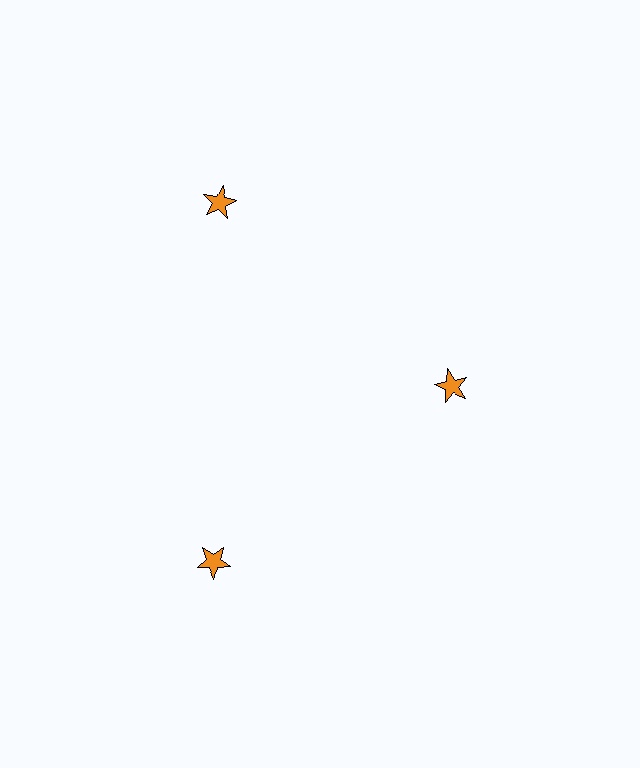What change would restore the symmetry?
The symmetry would be restored by moving it outward, back onto the ring so that all 3 stars sit at equal angles and equal distance from the center.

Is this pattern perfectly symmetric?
No. The 3 orange stars are arranged in a ring, but one element near the 3 o'clock position is pulled inward toward the center, breaking the 3-fold rotational symmetry.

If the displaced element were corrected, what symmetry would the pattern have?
It would have 3-fold rotational symmetry — the pattern would map onto itself every 120 degrees.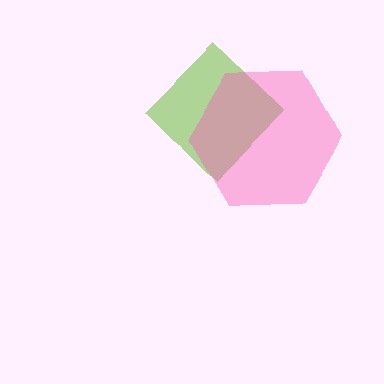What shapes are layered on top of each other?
The layered shapes are: a lime diamond, a pink hexagon.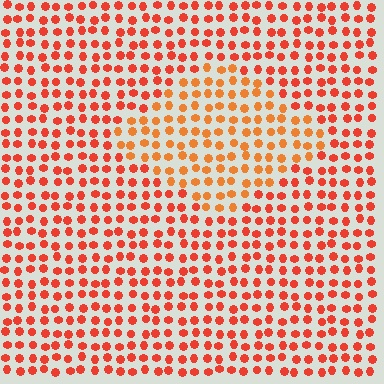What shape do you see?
I see a diamond.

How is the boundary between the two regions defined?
The boundary is defined purely by a slight shift in hue (about 22 degrees). Spacing, size, and orientation are identical on both sides.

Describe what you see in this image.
The image is filled with small red elements in a uniform arrangement. A diamond-shaped region is visible where the elements are tinted to a slightly different hue, forming a subtle color boundary.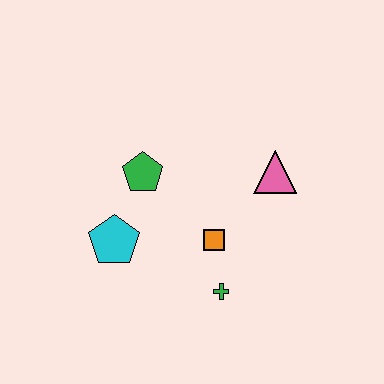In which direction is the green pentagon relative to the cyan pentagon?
The green pentagon is above the cyan pentagon.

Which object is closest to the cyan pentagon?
The green pentagon is closest to the cyan pentagon.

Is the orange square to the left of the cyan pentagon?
No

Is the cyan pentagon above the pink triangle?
No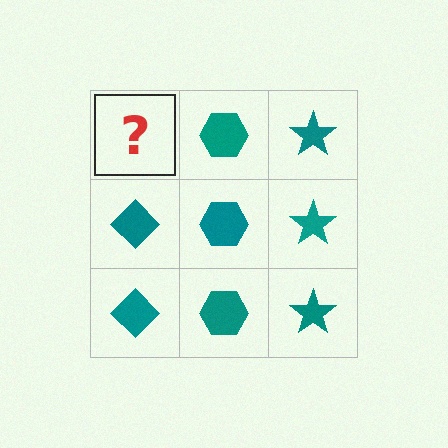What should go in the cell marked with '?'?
The missing cell should contain a teal diamond.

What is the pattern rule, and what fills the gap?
The rule is that each column has a consistent shape. The gap should be filled with a teal diamond.